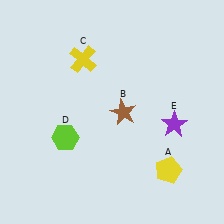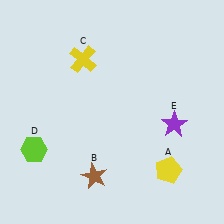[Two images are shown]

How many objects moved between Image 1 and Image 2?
2 objects moved between the two images.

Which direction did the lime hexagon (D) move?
The lime hexagon (D) moved left.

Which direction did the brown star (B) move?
The brown star (B) moved down.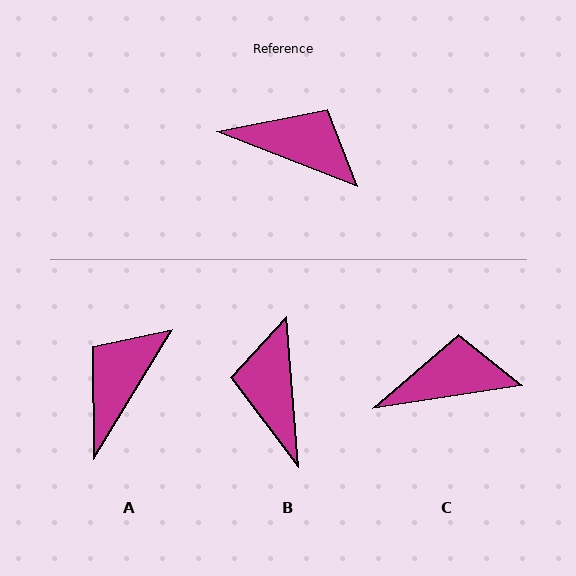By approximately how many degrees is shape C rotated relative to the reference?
Approximately 30 degrees counter-clockwise.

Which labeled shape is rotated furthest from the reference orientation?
B, about 116 degrees away.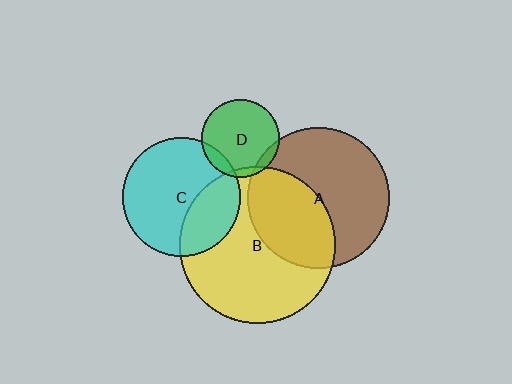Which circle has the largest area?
Circle B (yellow).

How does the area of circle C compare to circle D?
Approximately 2.3 times.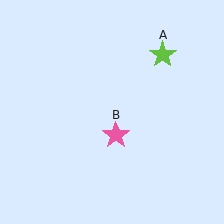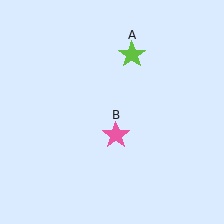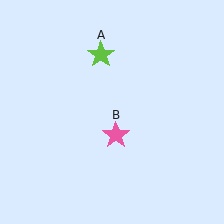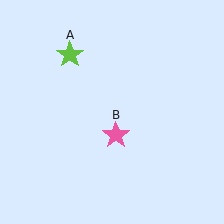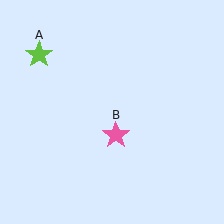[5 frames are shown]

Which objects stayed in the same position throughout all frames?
Pink star (object B) remained stationary.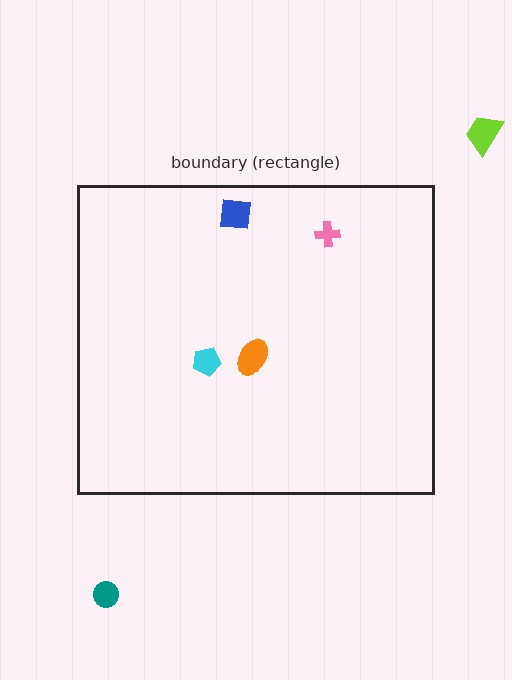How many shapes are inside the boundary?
4 inside, 2 outside.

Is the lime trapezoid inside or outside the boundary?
Outside.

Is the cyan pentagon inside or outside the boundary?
Inside.